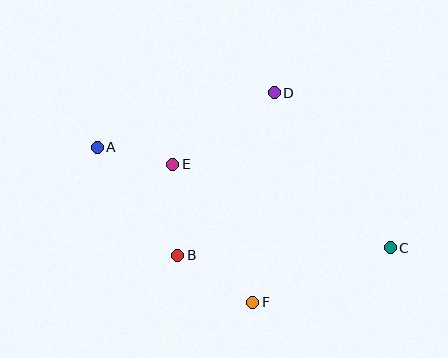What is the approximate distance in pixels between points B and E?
The distance between B and E is approximately 91 pixels.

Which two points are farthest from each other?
Points A and C are farthest from each other.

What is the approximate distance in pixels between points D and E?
The distance between D and E is approximately 124 pixels.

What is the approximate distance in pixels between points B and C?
The distance between B and C is approximately 213 pixels.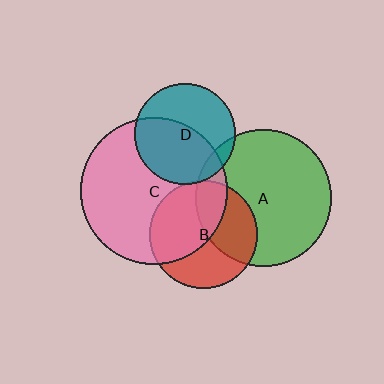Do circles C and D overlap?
Yes.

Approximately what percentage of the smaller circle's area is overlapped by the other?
Approximately 55%.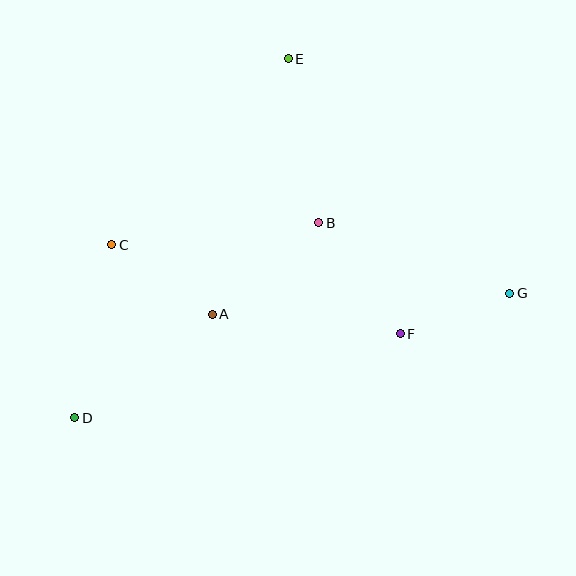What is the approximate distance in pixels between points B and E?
The distance between B and E is approximately 167 pixels.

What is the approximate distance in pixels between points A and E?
The distance between A and E is approximately 267 pixels.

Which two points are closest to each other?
Points F and G are closest to each other.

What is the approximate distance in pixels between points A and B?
The distance between A and B is approximately 141 pixels.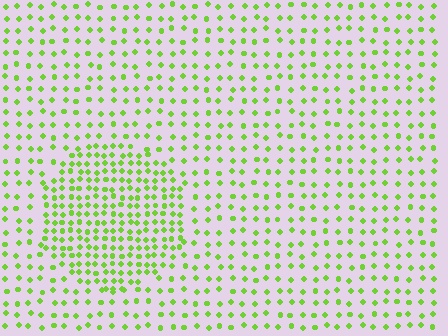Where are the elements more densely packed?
The elements are more densely packed inside the circle boundary.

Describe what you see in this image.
The image contains small lime elements arranged at two different densities. A circle-shaped region is visible where the elements are more densely packed than the surrounding area.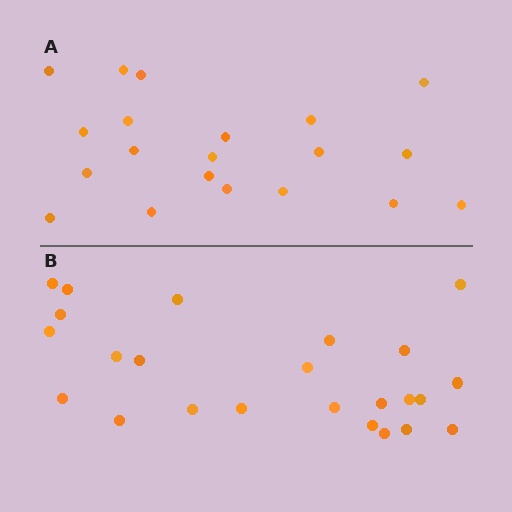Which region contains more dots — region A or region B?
Region B (the bottom region) has more dots.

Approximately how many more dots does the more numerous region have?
Region B has about 4 more dots than region A.